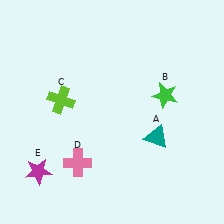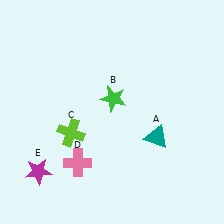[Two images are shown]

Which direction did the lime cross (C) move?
The lime cross (C) moved down.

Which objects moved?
The objects that moved are: the green star (B), the lime cross (C).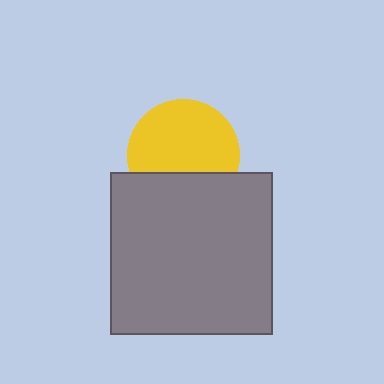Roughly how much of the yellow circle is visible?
Most of it is visible (roughly 68%).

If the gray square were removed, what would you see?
You would see the complete yellow circle.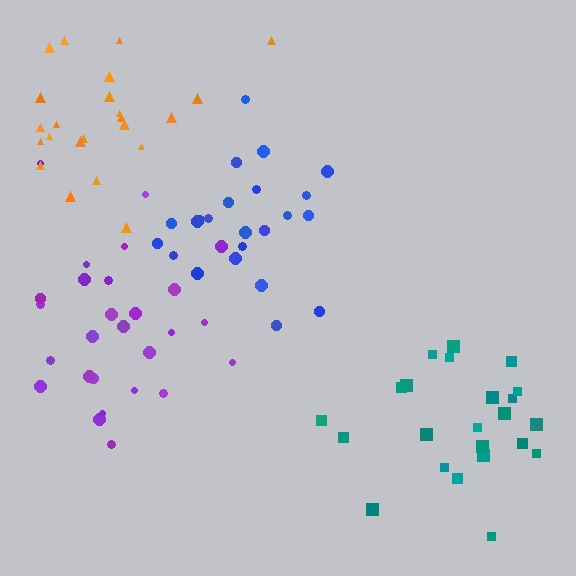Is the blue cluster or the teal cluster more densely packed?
Blue.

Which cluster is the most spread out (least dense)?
Teal.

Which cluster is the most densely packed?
Purple.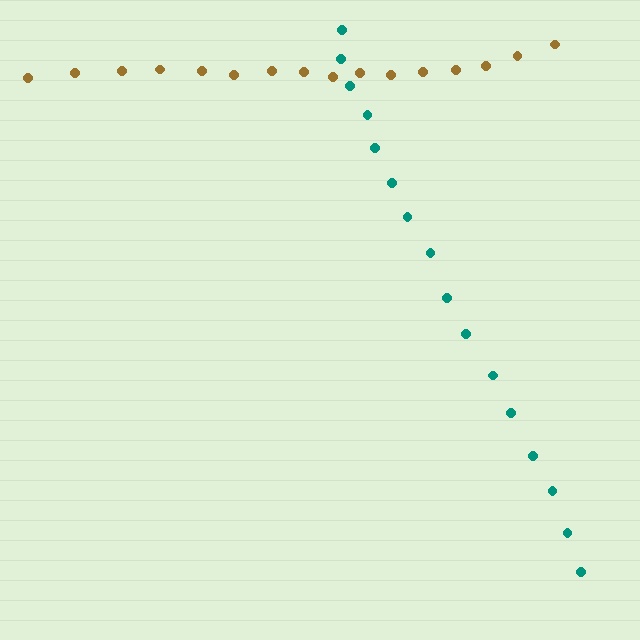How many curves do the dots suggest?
There are 2 distinct paths.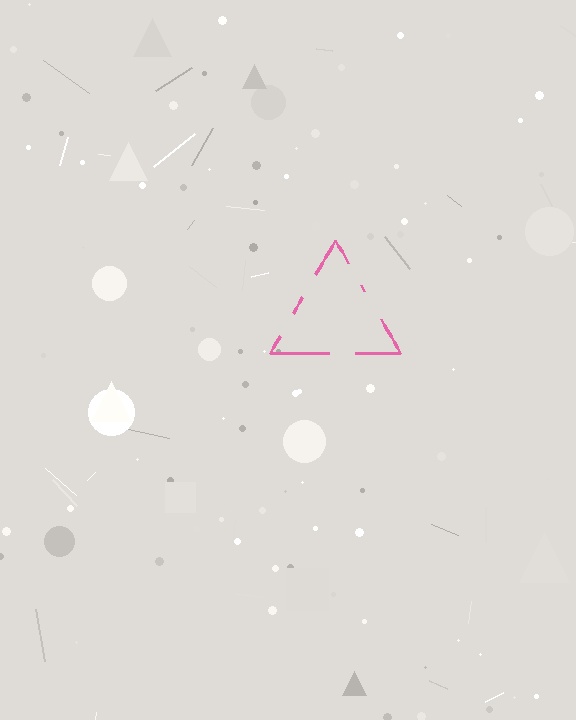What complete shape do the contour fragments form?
The contour fragments form a triangle.